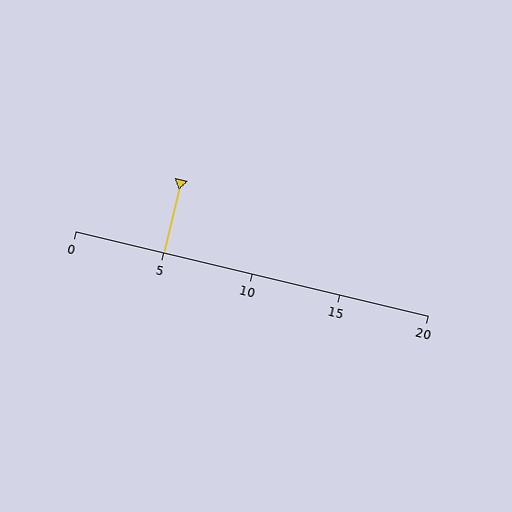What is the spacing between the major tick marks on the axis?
The major ticks are spaced 5 apart.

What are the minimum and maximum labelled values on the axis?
The axis runs from 0 to 20.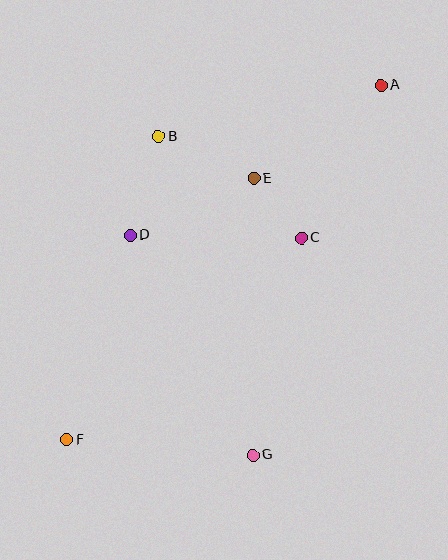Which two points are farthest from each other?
Points A and F are farthest from each other.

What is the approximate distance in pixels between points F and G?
The distance between F and G is approximately 187 pixels.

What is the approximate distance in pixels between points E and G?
The distance between E and G is approximately 277 pixels.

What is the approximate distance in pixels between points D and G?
The distance between D and G is approximately 251 pixels.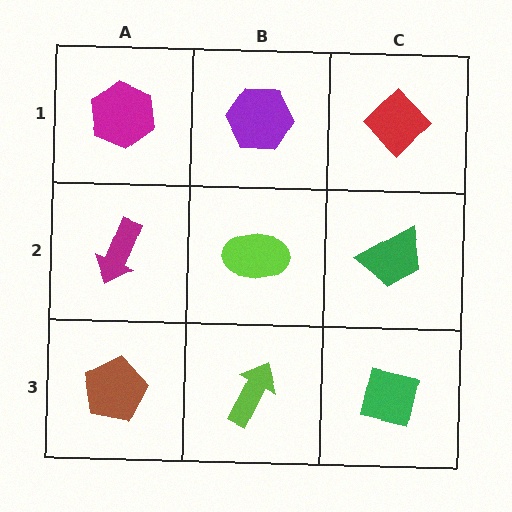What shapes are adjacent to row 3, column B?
A lime ellipse (row 2, column B), a brown pentagon (row 3, column A), a green square (row 3, column C).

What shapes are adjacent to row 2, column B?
A purple hexagon (row 1, column B), a lime arrow (row 3, column B), a magenta arrow (row 2, column A), a green trapezoid (row 2, column C).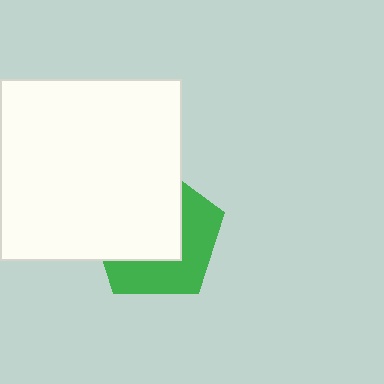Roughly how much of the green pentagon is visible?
A small part of it is visible (roughly 44%).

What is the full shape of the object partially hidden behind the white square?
The partially hidden object is a green pentagon.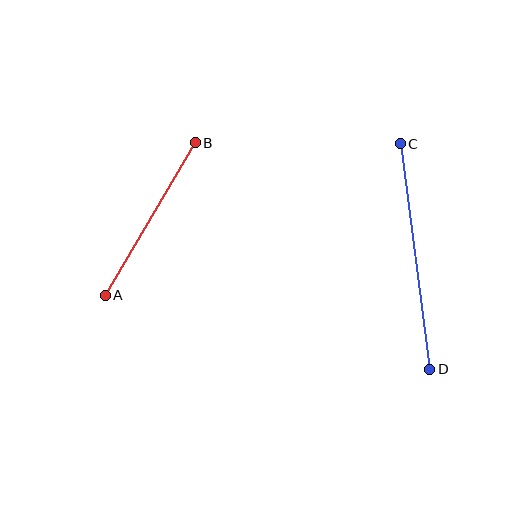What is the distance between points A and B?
The distance is approximately 177 pixels.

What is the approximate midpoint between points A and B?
The midpoint is at approximately (150, 219) pixels.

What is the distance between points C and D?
The distance is approximately 227 pixels.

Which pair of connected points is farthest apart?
Points C and D are farthest apart.